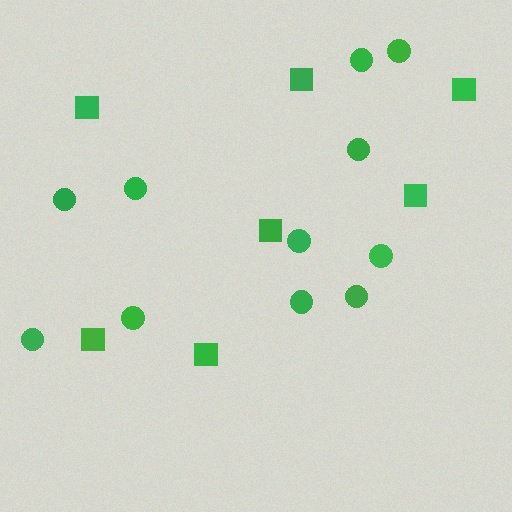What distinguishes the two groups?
There are 2 groups: one group of circles (11) and one group of squares (7).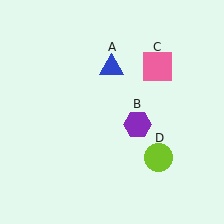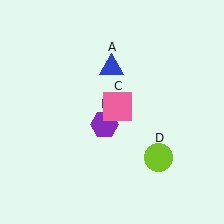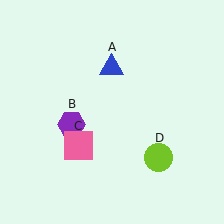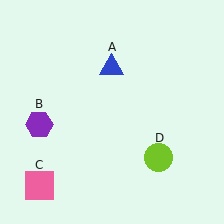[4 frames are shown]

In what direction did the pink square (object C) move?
The pink square (object C) moved down and to the left.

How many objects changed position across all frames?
2 objects changed position: purple hexagon (object B), pink square (object C).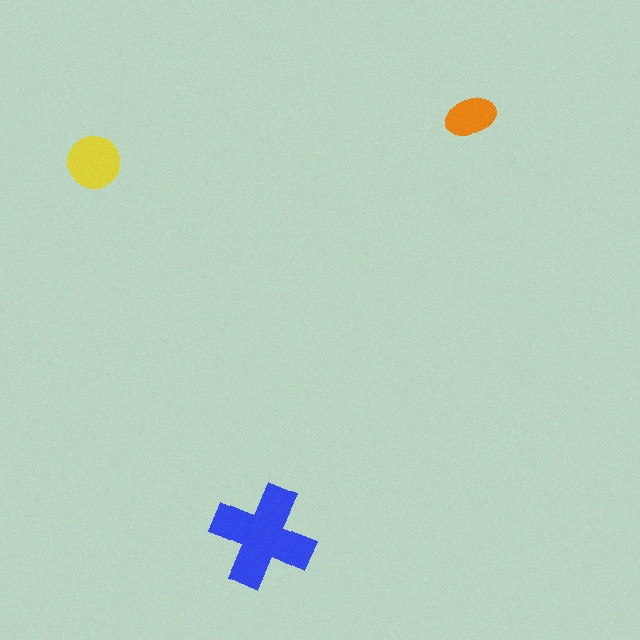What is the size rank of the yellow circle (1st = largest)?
2nd.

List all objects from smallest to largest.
The orange ellipse, the yellow circle, the blue cross.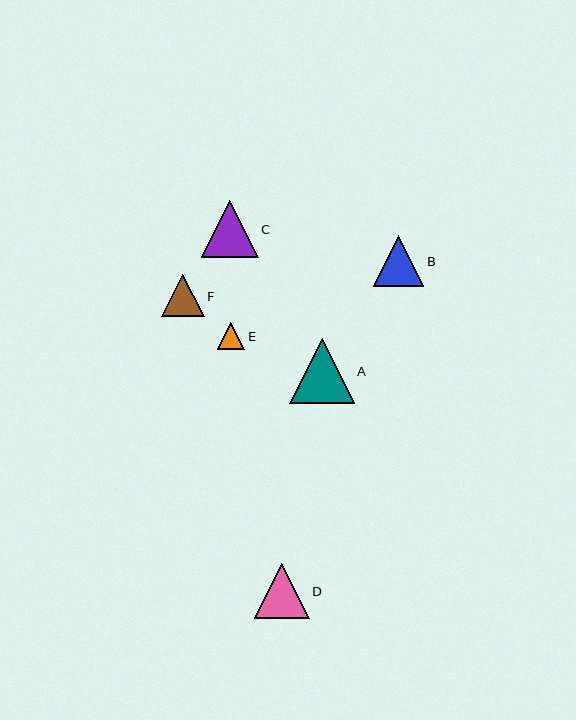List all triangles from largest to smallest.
From largest to smallest: A, C, D, B, F, E.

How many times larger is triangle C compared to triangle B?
Triangle C is approximately 1.1 times the size of triangle B.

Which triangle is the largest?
Triangle A is the largest with a size of approximately 65 pixels.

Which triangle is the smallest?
Triangle E is the smallest with a size of approximately 27 pixels.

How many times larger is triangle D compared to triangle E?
Triangle D is approximately 2.0 times the size of triangle E.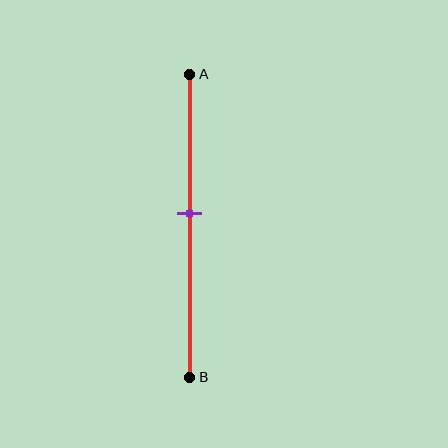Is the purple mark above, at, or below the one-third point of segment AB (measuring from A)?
The purple mark is below the one-third point of segment AB.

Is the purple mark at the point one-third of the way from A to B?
No, the mark is at about 45% from A, not at the 33% one-third point.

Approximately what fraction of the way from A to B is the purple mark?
The purple mark is approximately 45% of the way from A to B.